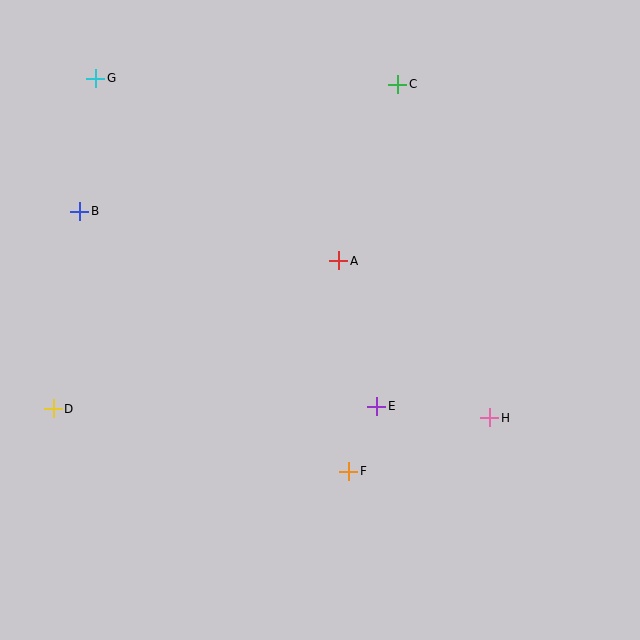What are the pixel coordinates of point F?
Point F is at (349, 471).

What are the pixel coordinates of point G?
Point G is at (96, 78).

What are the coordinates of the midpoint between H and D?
The midpoint between H and D is at (271, 413).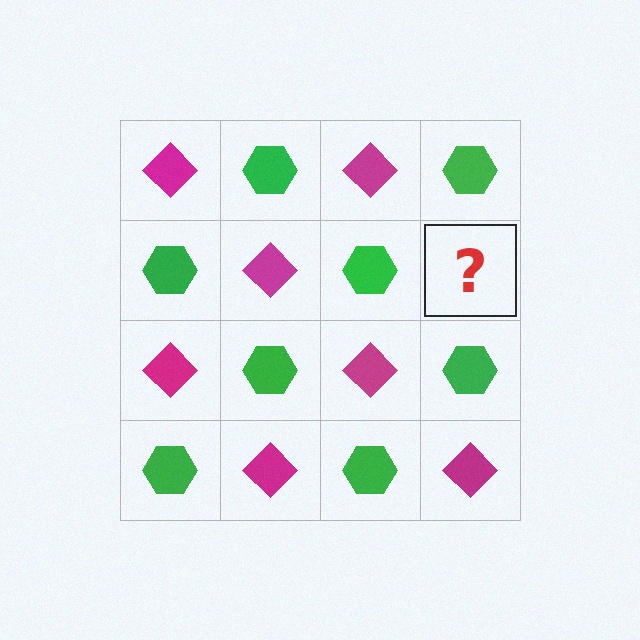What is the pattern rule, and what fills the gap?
The rule is that it alternates magenta diamond and green hexagon in a checkerboard pattern. The gap should be filled with a magenta diamond.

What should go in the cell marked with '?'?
The missing cell should contain a magenta diamond.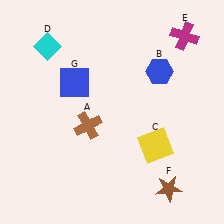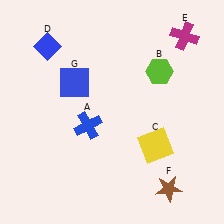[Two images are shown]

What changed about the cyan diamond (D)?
In Image 1, D is cyan. In Image 2, it changed to blue.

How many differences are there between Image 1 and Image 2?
There are 3 differences between the two images.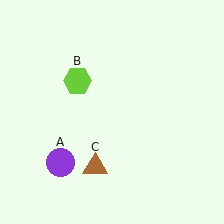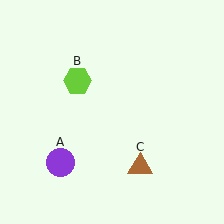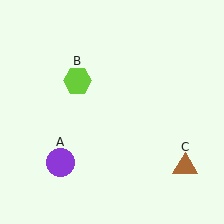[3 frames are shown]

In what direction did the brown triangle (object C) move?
The brown triangle (object C) moved right.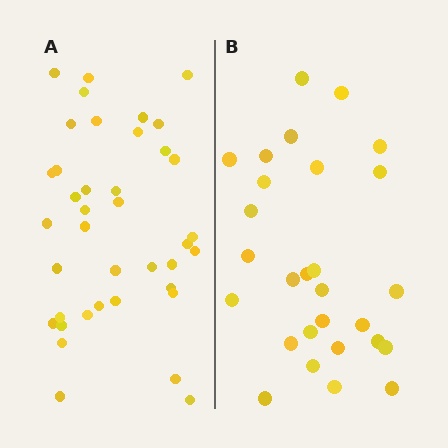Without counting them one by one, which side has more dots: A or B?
Region A (the left region) has more dots.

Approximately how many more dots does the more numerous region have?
Region A has roughly 12 or so more dots than region B.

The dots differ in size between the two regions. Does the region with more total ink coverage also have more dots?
No. Region B has more total ink coverage because its dots are larger, but region A actually contains more individual dots. Total area can be misleading — the number of items is what matters here.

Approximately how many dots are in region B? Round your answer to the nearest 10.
About 30 dots. (The exact count is 28, which rounds to 30.)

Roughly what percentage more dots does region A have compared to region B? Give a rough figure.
About 40% more.